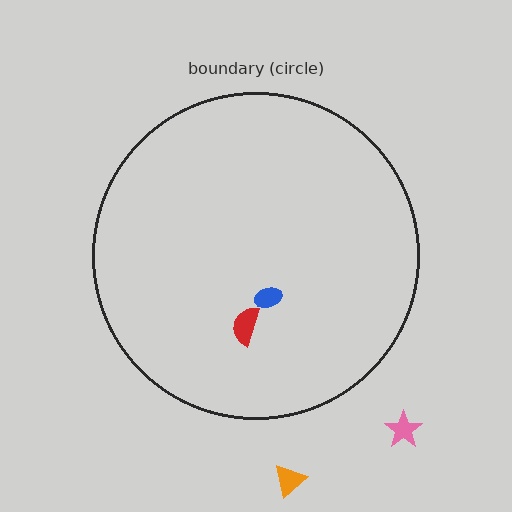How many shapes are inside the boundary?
2 inside, 2 outside.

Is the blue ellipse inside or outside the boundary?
Inside.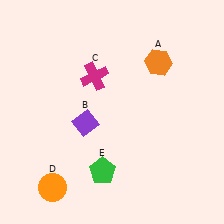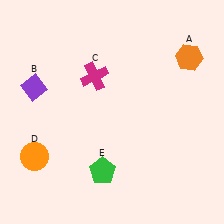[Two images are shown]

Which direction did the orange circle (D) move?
The orange circle (D) moved up.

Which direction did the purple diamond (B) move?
The purple diamond (B) moved left.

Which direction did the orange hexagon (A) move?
The orange hexagon (A) moved right.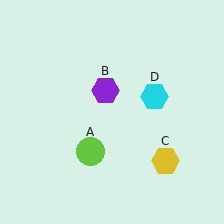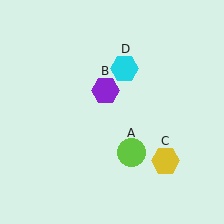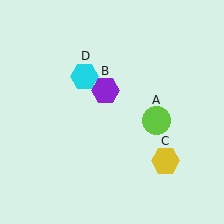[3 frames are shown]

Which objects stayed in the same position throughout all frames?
Purple hexagon (object B) and yellow hexagon (object C) remained stationary.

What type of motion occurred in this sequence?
The lime circle (object A), cyan hexagon (object D) rotated counterclockwise around the center of the scene.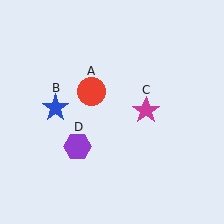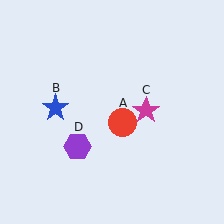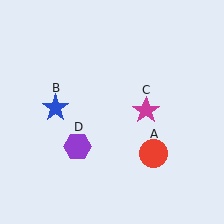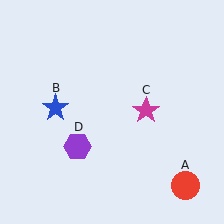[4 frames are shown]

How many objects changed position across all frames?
1 object changed position: red circle (object A).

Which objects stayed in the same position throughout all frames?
Blue star (object B) and magenta star (object C) and purple hexagon (object D) remained stationary.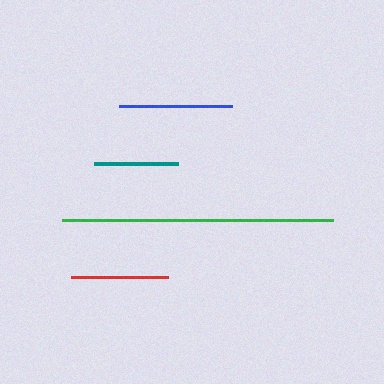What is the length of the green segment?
The green segment is approximately 271 pixels long.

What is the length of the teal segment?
The teal segment is approximately 84 pixels long.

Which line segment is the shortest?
The teal line is the shortest at approximately 84 pixels.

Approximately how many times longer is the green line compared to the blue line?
The green line is approximately 2.4 times the length of the blue line.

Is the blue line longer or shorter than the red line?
The blue line is longer than the red line.